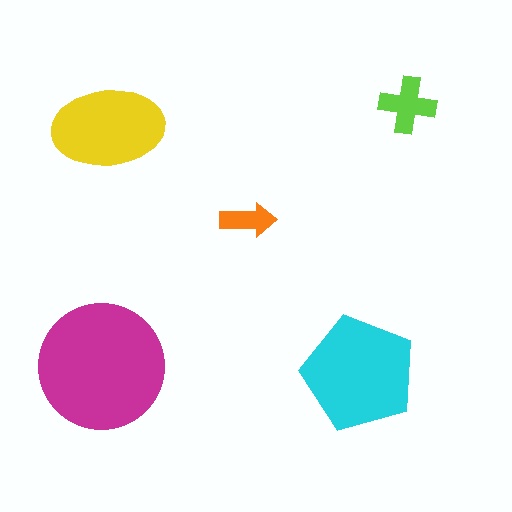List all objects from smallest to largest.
The orange arrow, the lime cross, the yellow ellipse, the cyan pentagon, the magenta circle.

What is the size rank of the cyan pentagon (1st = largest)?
2nd.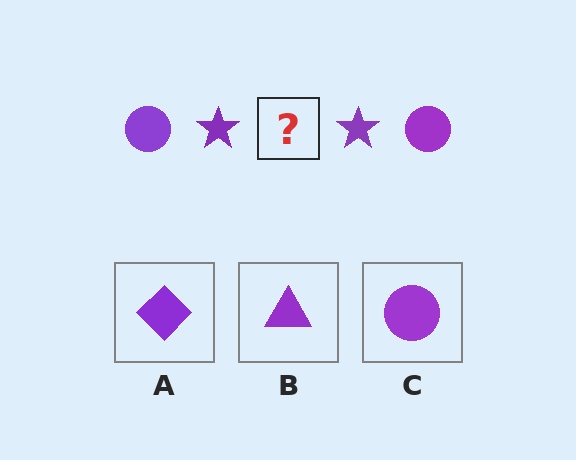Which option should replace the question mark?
Option C.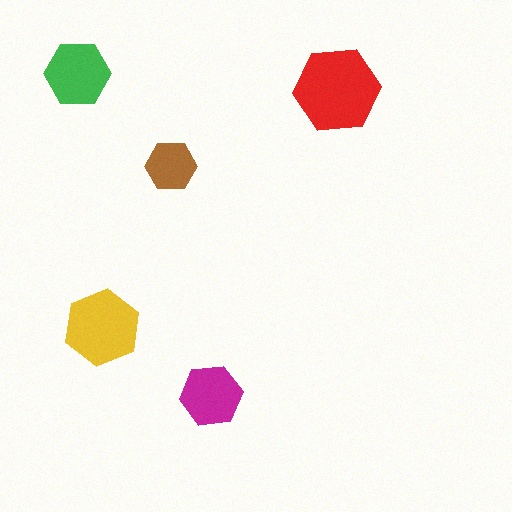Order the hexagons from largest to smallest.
the red one, the yellow one, the green one, the magenta one, the brown one.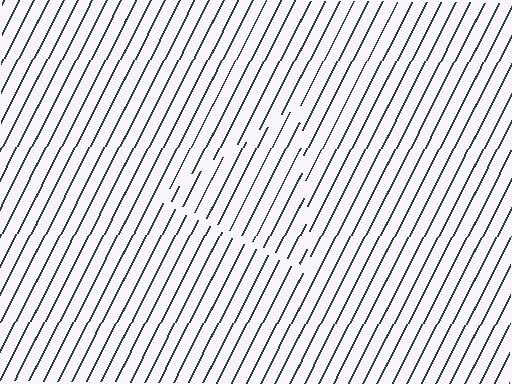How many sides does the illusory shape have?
3 sides — the line-ends trace a triangle.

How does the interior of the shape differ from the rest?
The interior of the shape contains the same grating, shifted by half a period — the contour is defined by the phase discontinuity where line-ends from the inner and outer gratings abut.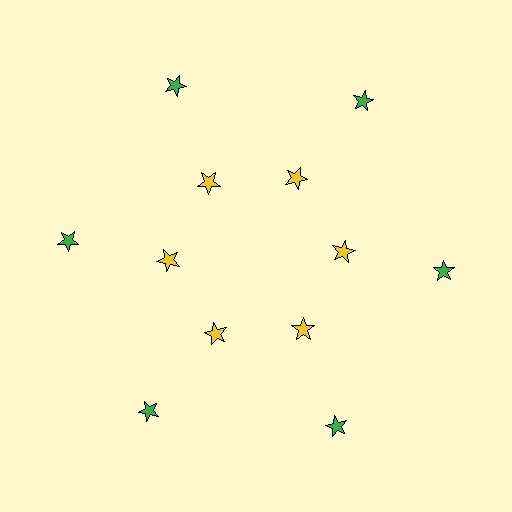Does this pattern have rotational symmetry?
Yes, this pattern has 6-fold rotational symmetry. It looks the same after rotating 60 degrees around the center.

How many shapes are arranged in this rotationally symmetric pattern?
There are 12 shapes, arranged in 6 groups of 2.